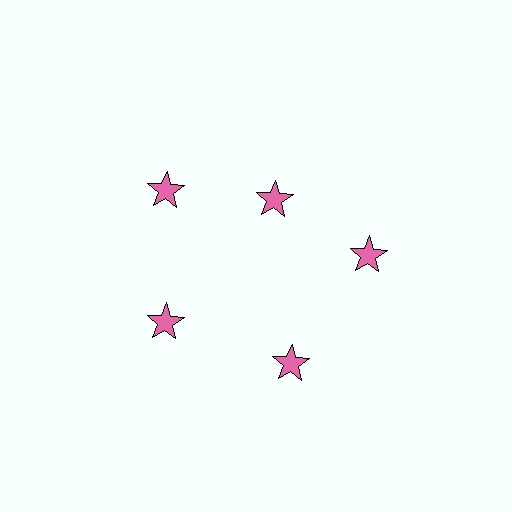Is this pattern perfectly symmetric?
No. The 5 pink stars are arranged in a ring, but one element near the 1 o'clock position is pulled inward toward the center, breaking the 5-fold rotational symmetry.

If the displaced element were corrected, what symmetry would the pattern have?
It would have 5-fold rotational symmetry — the pattern would map onto itself every 72 degrees.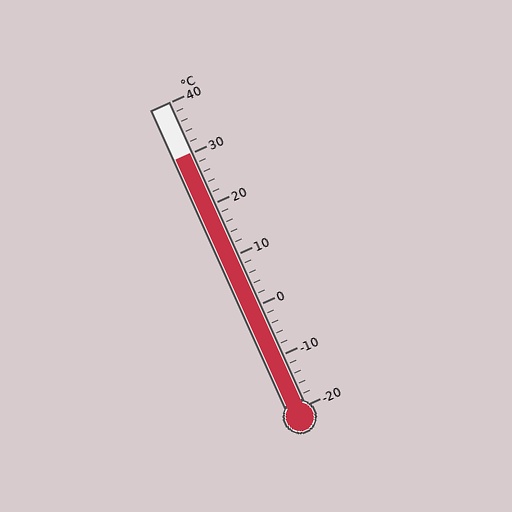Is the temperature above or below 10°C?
The temperature is above 10°C.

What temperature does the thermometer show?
The thermometer shows approximately 30°C.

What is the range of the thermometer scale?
The thermometer scale ranges from -20°C to 40°C.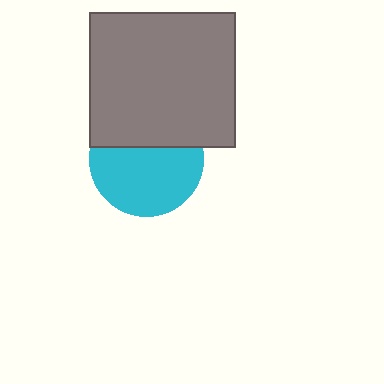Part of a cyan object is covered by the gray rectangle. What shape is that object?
It is a circle.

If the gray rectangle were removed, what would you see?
You would see the complete cyan circle.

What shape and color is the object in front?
The object in front is a gray rectangle.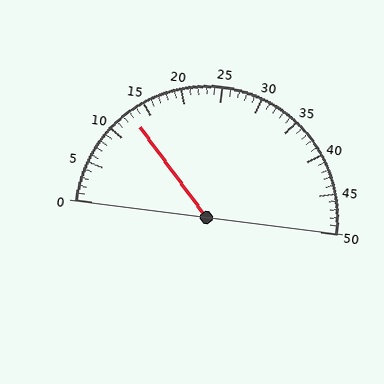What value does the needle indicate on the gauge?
The needle indicates approximately 13.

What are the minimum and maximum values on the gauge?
The gauge ranges from 0 to 50.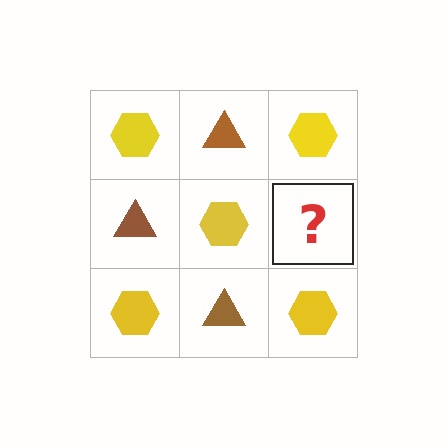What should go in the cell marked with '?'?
The missing cell should contain a brown triangle.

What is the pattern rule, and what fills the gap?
The rule is that it alternates yellow hexagon and brown triangle in a checkerboard pattern. The gap should be filled with a brown triangle.